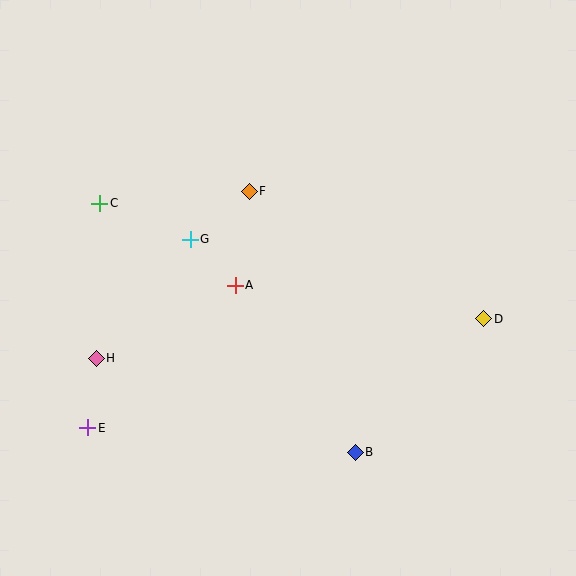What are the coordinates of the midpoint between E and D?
The midpoint between E and D is at (286, 373).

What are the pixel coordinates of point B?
Point B is at (355, 452).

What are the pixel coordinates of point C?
Point C is at (100, 203).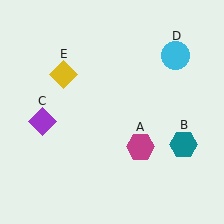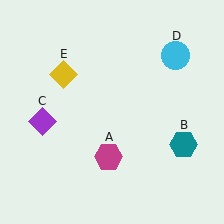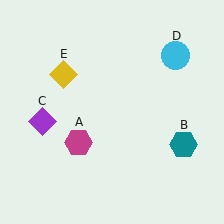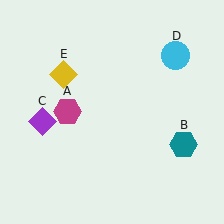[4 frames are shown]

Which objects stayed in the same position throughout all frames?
Teal hexagon (object B) and purple diamond (object C) and cyan circle (object D) and yellow diamond (object E) remained stationary.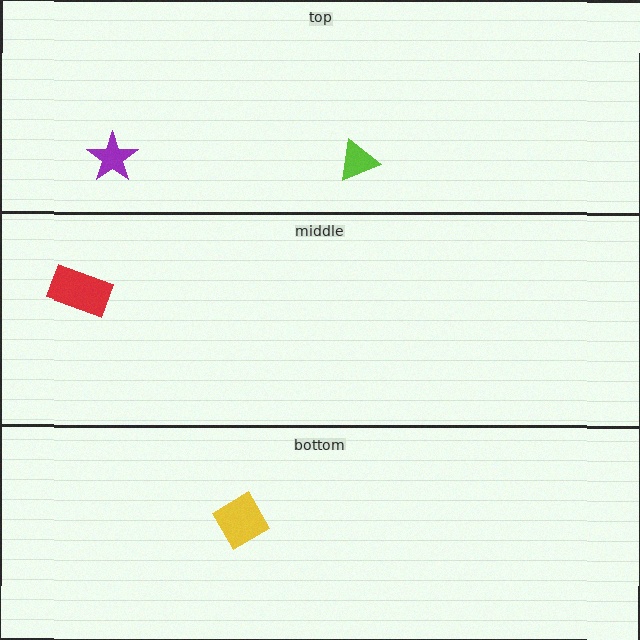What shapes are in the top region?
The purple star, the lime triangle.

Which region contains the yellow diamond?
The bottom region.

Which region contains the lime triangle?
The top region.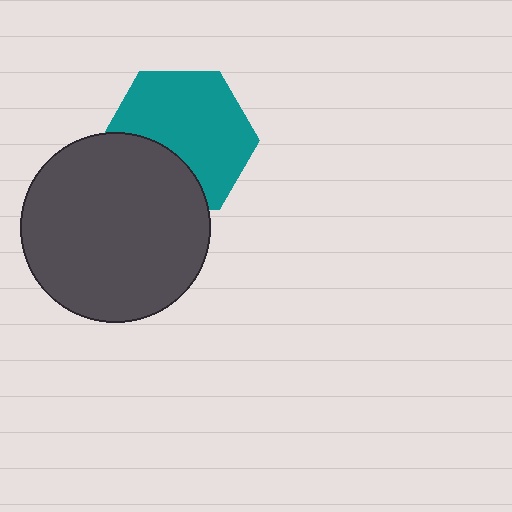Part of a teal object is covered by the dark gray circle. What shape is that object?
It is a hexagon.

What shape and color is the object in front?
The object in front is a dark gray circle.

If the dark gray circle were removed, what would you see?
You would see the complete teal hexagon.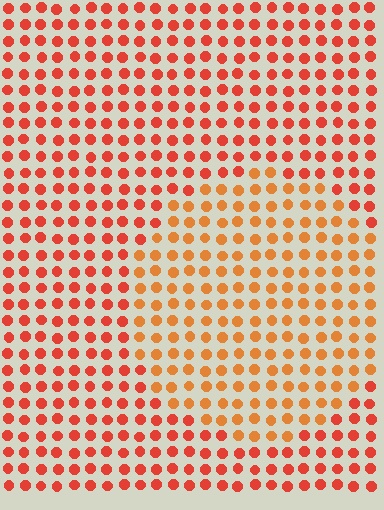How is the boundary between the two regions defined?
The boundary is defined purely by a slight shift in hue (about 23 degrees). Spacing, size, and orientation are identical on both sides.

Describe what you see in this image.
The image is filled with small red elements in a uniform arrangement. A circle-shaped region is visible where the elements are tinted to a slightly different hue, forming a subtle color boundary.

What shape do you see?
I see a circle.